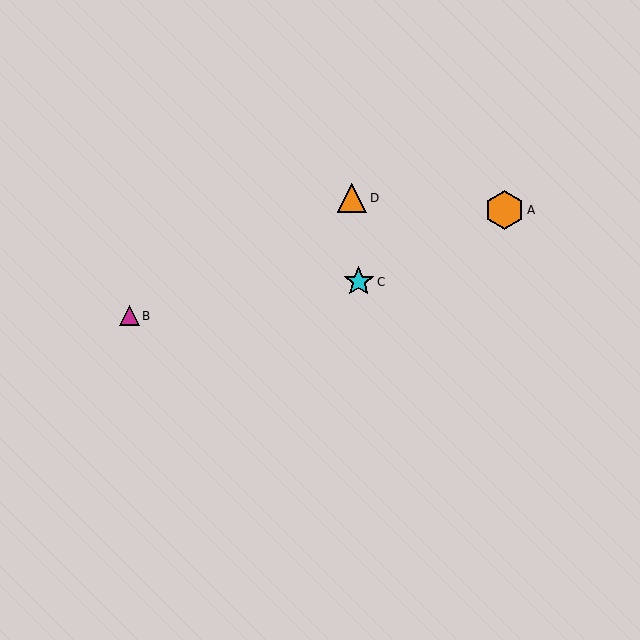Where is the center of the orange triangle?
The center of the orange triangle is at (352, 198).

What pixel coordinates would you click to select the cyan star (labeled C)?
Click at (359, 282) to select the cyan star C.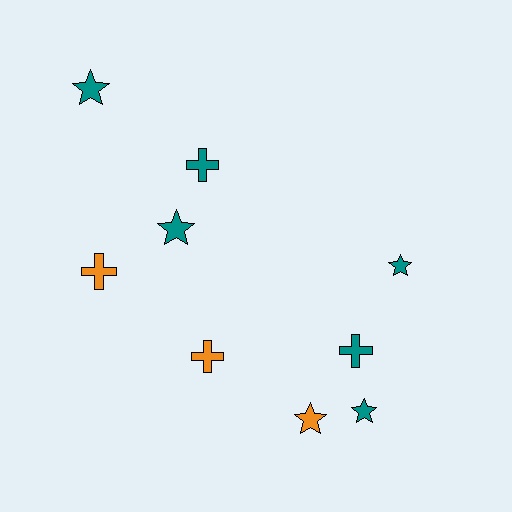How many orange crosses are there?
There are 2 orange crosses.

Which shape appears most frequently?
Star, with 5 objects.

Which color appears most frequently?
Teal, with 6 objects.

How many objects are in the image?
There are 9 objects.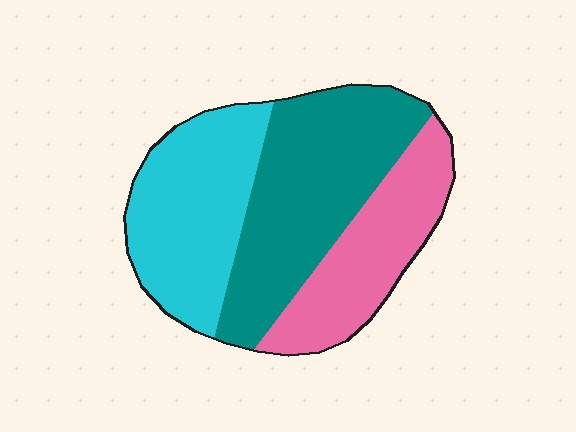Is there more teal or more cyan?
Teal.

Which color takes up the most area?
Teal, at roughly 40%.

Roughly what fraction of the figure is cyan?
Cyan covers roughly 35% of the figure.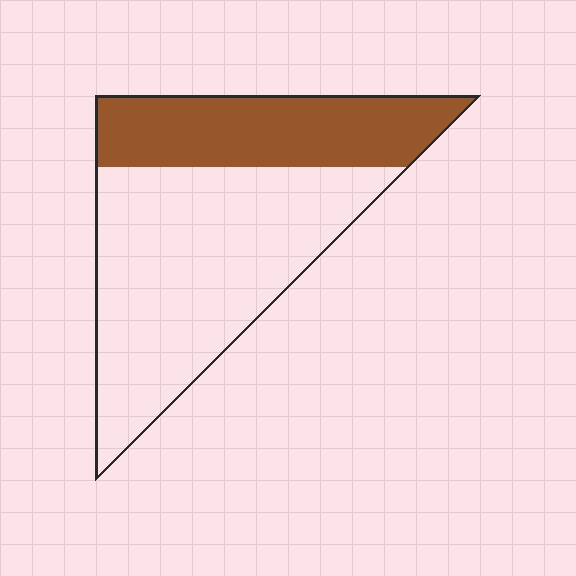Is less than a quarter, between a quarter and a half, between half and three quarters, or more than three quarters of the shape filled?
Between a quarter and a half.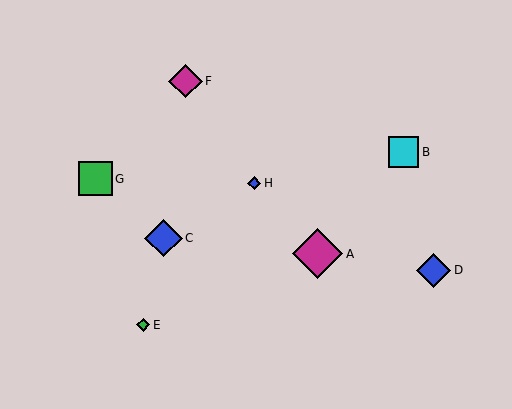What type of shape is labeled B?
Shape B is a cyan square.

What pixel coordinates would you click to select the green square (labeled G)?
Click at (95, 179) to select the green square G.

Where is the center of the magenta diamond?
The center of the magenta diamond is at (185, 81).